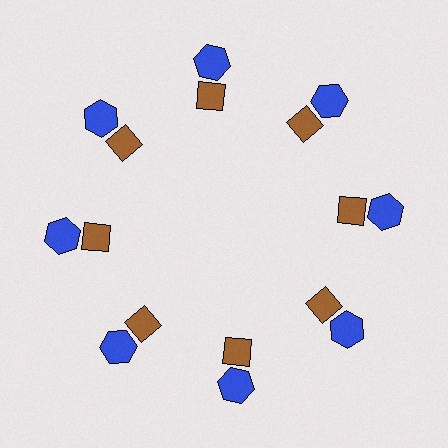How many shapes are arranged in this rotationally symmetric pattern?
There are 16 shapes, arranged in 8 groups of 2.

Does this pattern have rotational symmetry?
Yes, this pattern has 8-fold rotational symmetry. It looks the same after rotating 45 degrees around the center.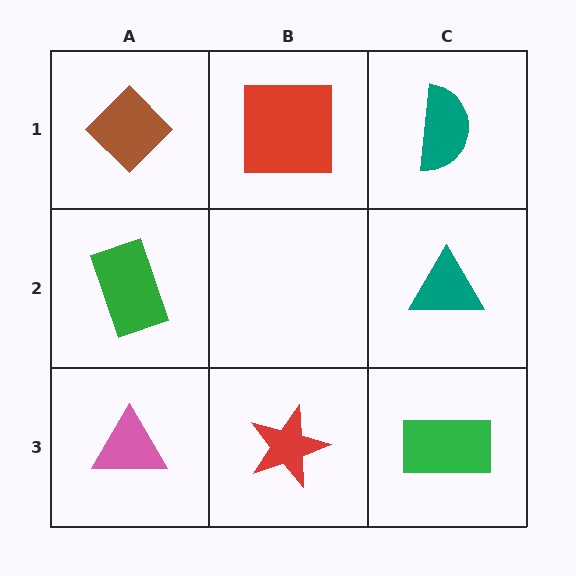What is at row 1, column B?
A red square.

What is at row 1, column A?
A brown diamond.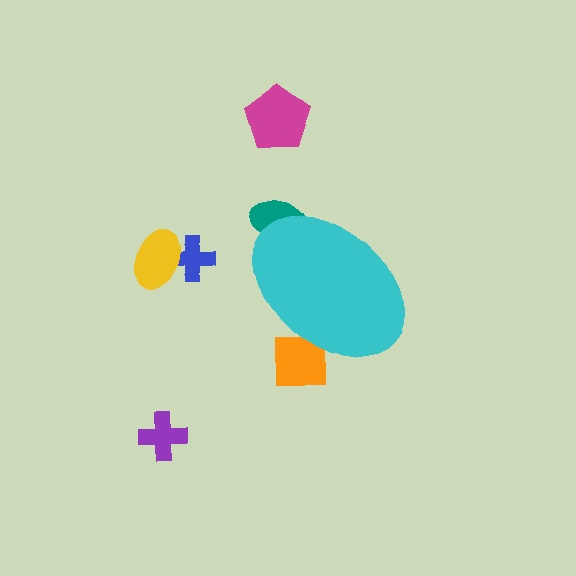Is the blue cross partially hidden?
No, the blue cross is fully visible.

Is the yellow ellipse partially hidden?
No, the yellow ellipse is fully visible.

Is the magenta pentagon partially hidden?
No, the magenta pentagon is fully visible.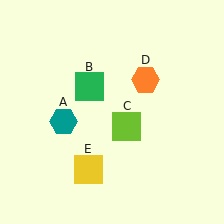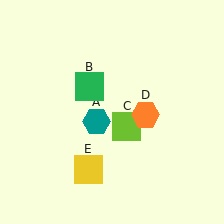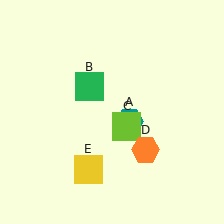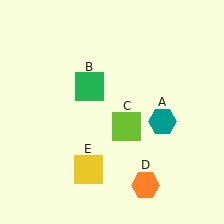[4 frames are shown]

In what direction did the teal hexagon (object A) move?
The teal hexagon (object A) moved right.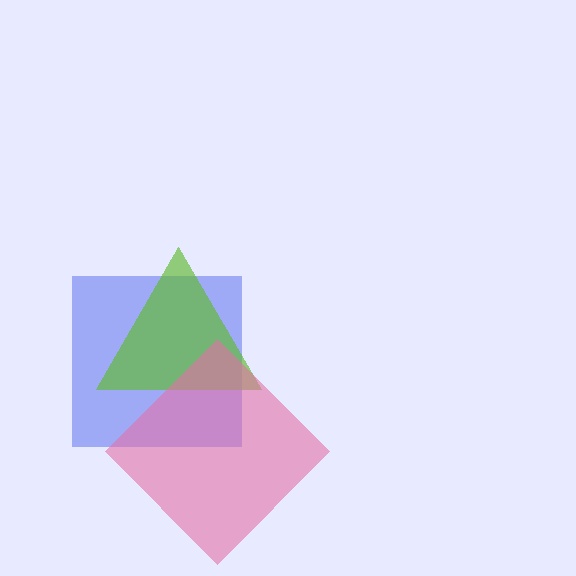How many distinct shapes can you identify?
There are 3 distinct shapes: a blue square, a lime triangle, a pink diamond.